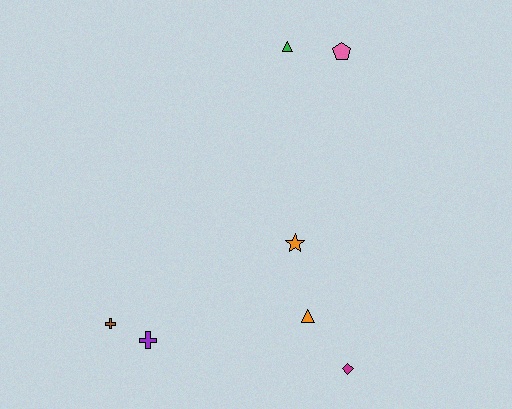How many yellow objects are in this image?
There are no yellow objects.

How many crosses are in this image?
There are 2 crosses.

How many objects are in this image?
There are 7 objects.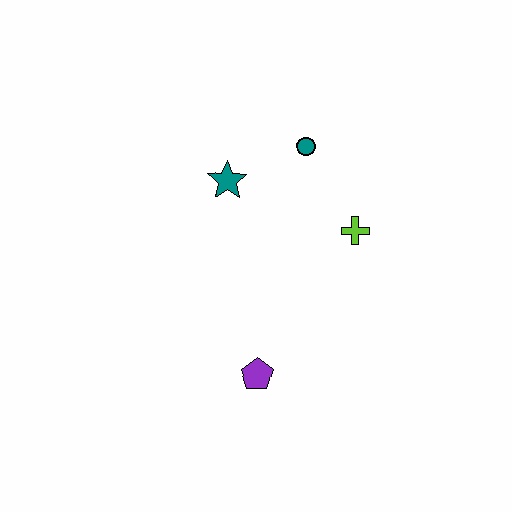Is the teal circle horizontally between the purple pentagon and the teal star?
No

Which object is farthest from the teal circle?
The purple pentagon is farthest from the teal circle.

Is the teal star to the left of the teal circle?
Yes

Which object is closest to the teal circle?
The teal star is closest to the teal circle.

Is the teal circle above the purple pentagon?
Yes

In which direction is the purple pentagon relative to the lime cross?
The purple pentagon is below the lime cross.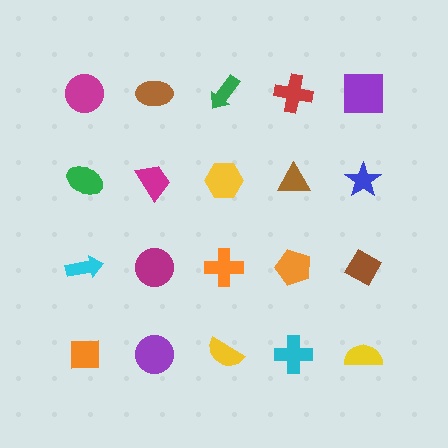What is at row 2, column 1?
A green ellipse.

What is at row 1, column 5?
A purple square.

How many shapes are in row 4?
5 shapes.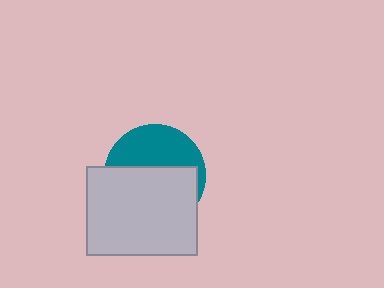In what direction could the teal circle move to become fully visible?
The teal circle could move up. That would shift it out from behind the light gray rectangle entirely.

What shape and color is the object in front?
The object in front is a light gray rectangle.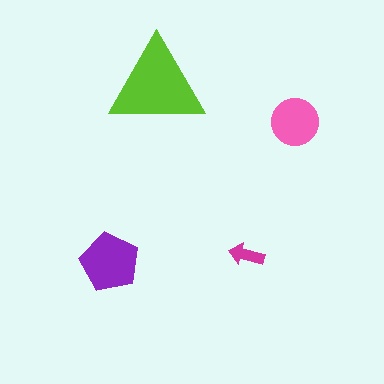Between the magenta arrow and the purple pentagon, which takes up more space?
The purple pentagon.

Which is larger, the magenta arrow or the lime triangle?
The lime triangle.